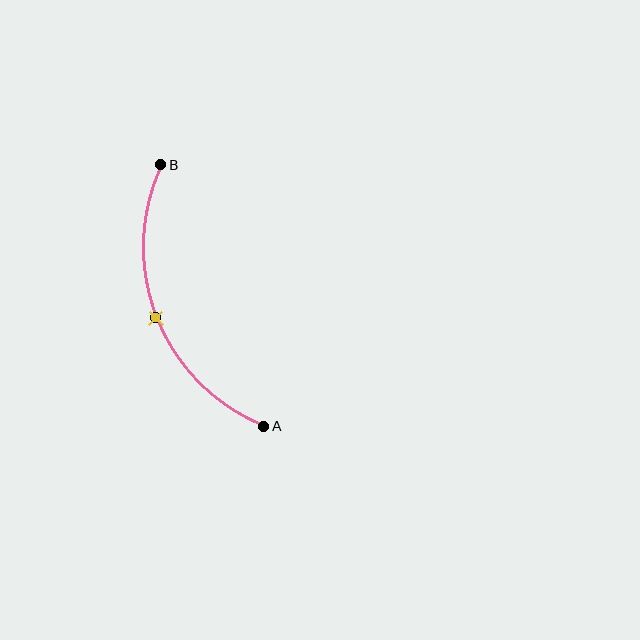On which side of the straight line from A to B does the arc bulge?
The arc bulges to the left of the straight line connecting A and B.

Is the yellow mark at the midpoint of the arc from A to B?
Yes. The yellow mark lies on the arc at equal arc-length from both A and B — it is the arc midpoint.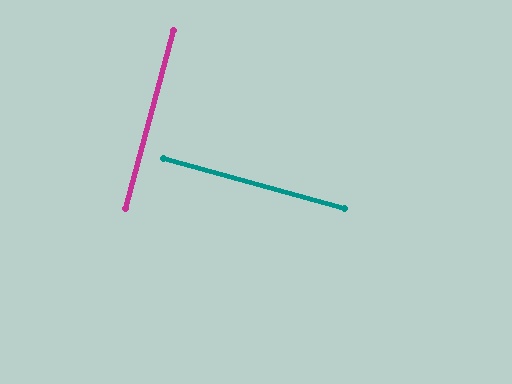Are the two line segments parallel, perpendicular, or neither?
Perpendicular — they meet at approximately 90°.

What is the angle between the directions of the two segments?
Approximately 90 degrees.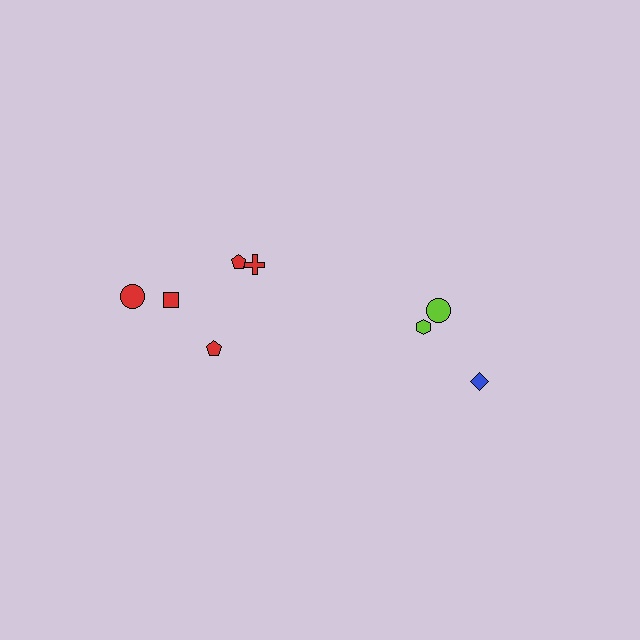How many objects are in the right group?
There are 3 objects.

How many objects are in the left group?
There are 5 objects.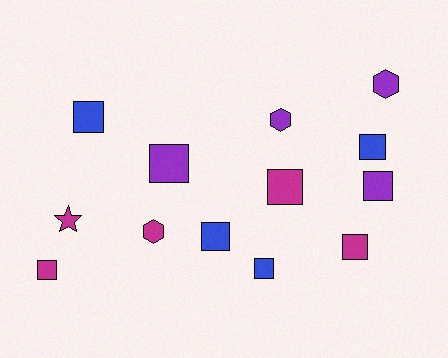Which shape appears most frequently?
Square, with 9 objects.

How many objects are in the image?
There are 13 objects.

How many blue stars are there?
There are no blue stars.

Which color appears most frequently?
Magenta, with 5 objects.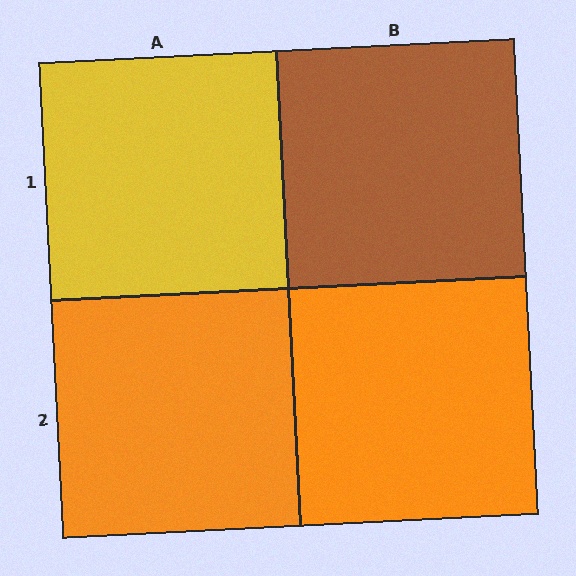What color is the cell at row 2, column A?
Orange.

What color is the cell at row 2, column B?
Orange.